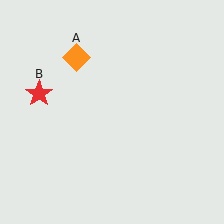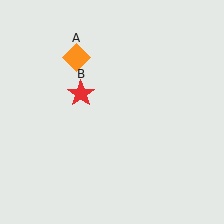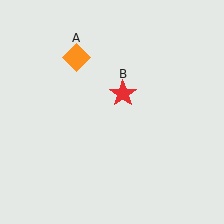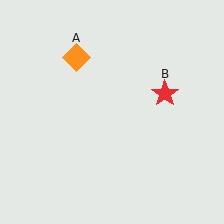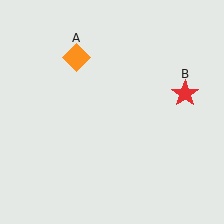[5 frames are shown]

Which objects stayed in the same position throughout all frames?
Orange diamond (object A) remained stationary.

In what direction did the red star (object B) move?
The red star (object B) moved right.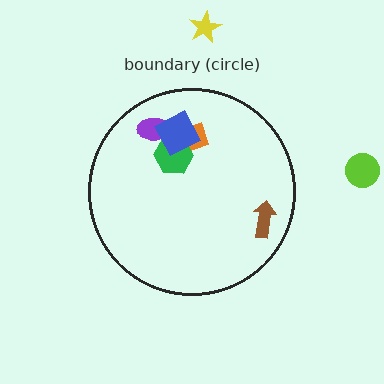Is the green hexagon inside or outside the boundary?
Inside.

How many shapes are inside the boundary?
5 inside, 2 outside.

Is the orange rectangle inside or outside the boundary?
Inside.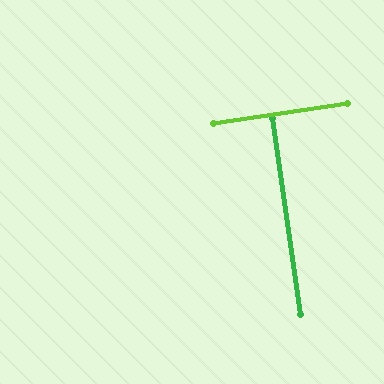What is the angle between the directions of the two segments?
Approximately 89 degrees.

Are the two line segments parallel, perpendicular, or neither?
Perpendicular — they meet at approximately 89°.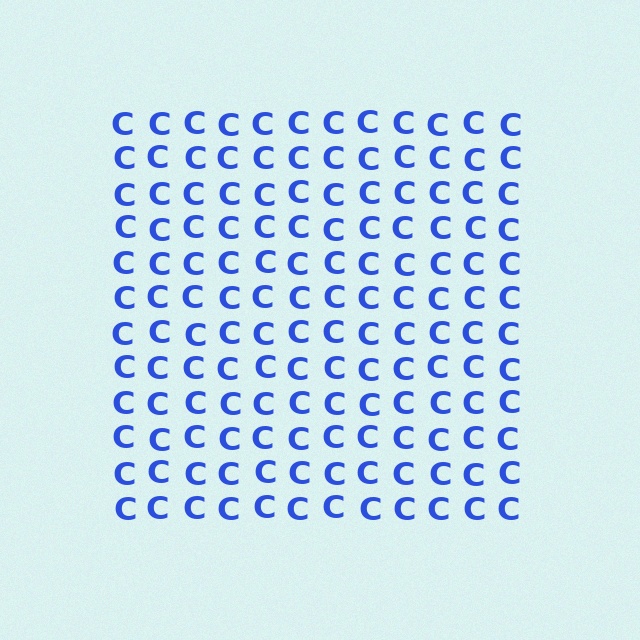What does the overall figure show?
The overall figure shows a square.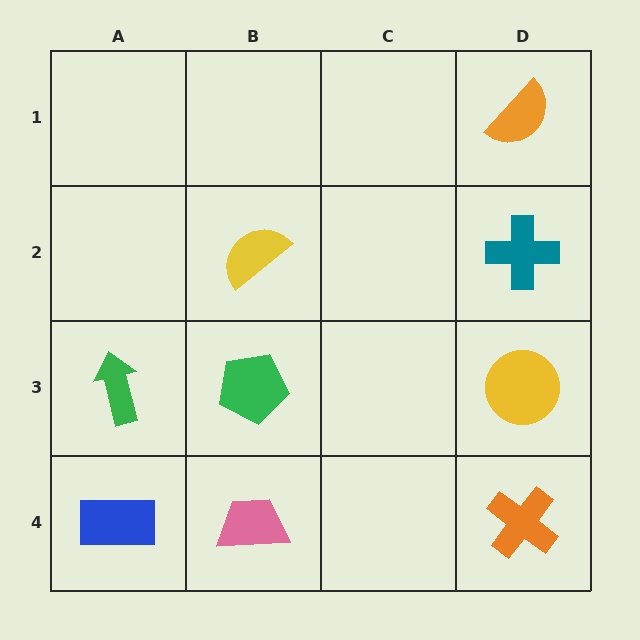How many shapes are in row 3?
3 shapes.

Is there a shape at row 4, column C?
No, that cell is empty.